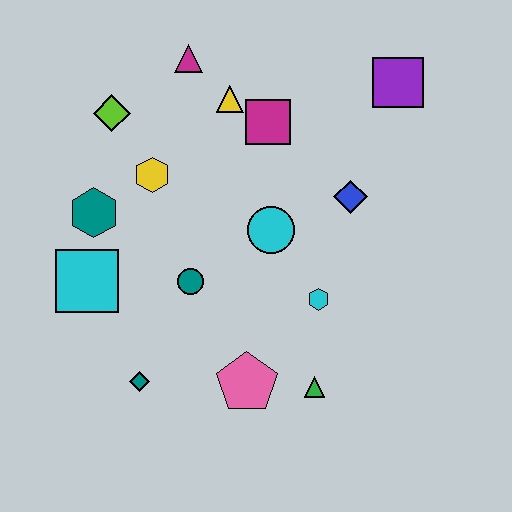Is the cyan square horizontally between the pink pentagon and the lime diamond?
No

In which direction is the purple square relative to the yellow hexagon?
The purple square is to the right of the yellow hexagon.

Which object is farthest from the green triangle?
The magenta triangle is farthest from the green triangle.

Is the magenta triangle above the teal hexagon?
Yes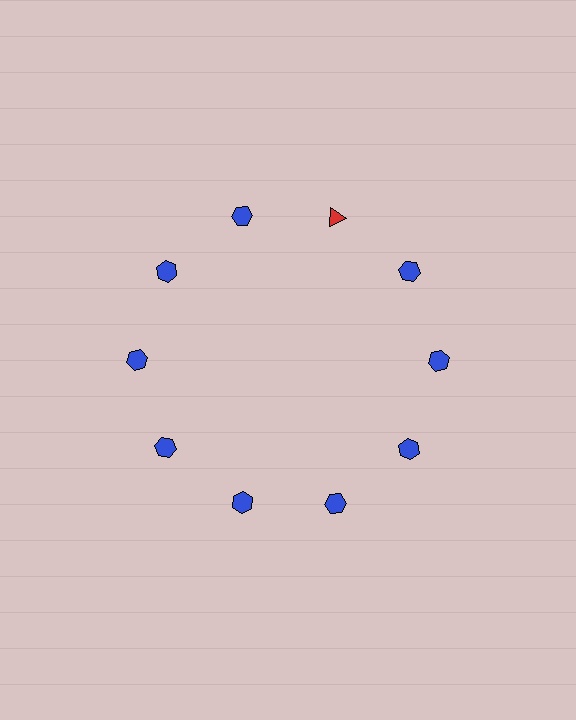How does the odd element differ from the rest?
It differs in both color (red instead of blue) and shape (triangle instead of hexagon).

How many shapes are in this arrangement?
There are 10 shapes arranged in a ring pattern.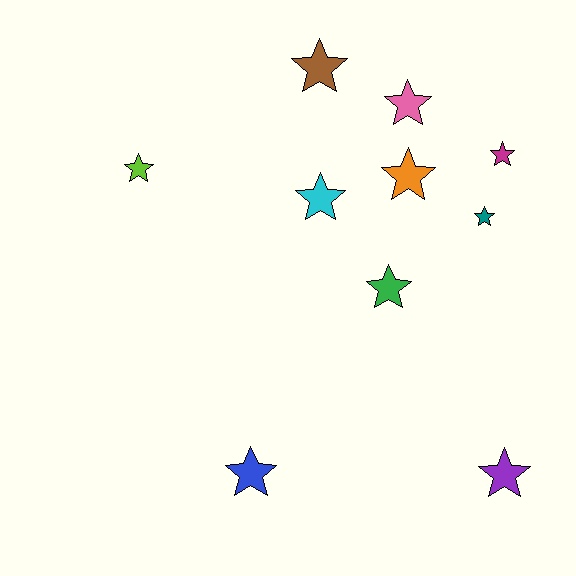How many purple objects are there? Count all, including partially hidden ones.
There is 1 purple object.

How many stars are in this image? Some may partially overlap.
There are 10 stars.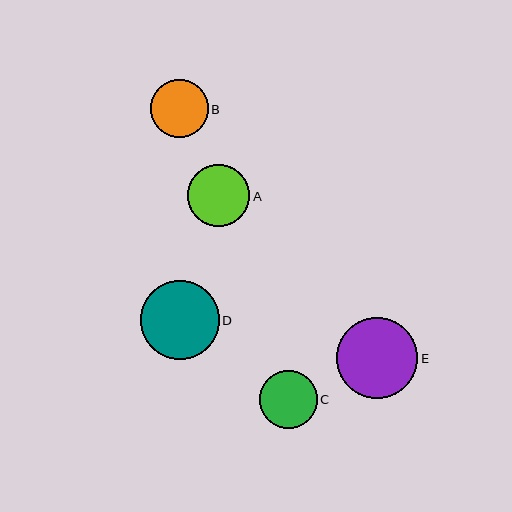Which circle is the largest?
Circle E is the largest with a size of approximately 81 pixels.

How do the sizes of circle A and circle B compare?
Circle A and circle B are approximately the same size.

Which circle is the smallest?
Circle C is the smallest with a size of approximately 58 pixels.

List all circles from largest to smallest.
From largest to smallest: E, D, A, B, C.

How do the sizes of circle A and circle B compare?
Circle A and circle B are approximately the same size.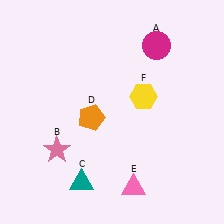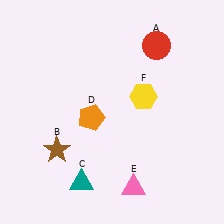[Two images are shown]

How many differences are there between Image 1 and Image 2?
There are 2 differences between the two images.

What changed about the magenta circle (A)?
In Image 1, A is magenta. In Image 2, it changed to red.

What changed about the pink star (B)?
In Image 1, B is pink. In Image 2, it changed to brown.